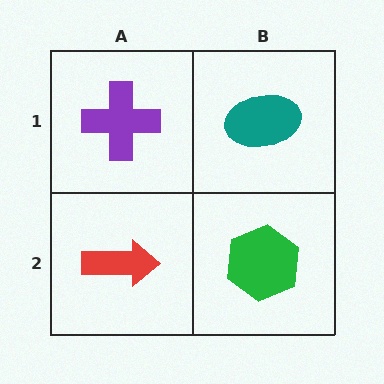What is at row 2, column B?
A green hexagon.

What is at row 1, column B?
A teal ellipse.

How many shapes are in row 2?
2 shapes.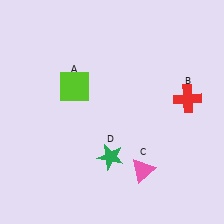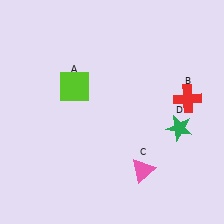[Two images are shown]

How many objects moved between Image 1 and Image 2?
1 object moved between the two images.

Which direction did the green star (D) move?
The green star (D) moved right.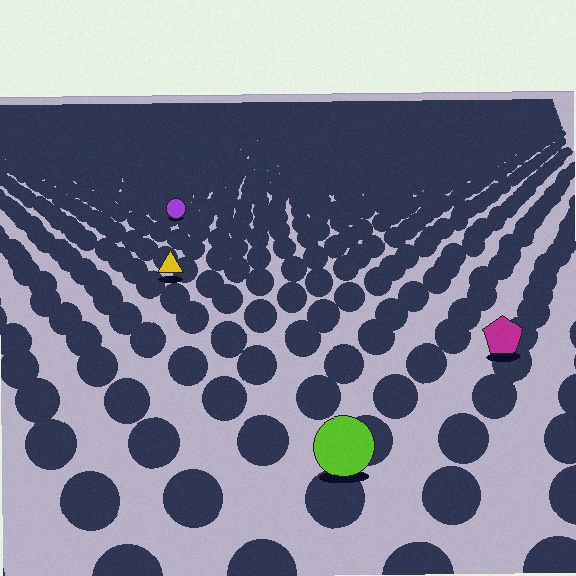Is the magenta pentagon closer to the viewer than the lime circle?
No. The lime circle is closer — you can tell from the texture gradient: the ground texture is coarser near it.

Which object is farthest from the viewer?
The purple circle is farthest from the viewer. It appears smaller and the ground texture around it is denser.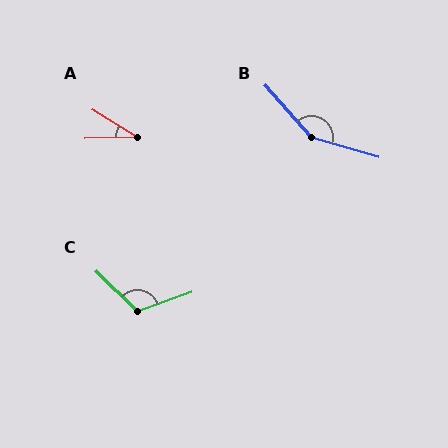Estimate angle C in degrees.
Approximately 117 degrees.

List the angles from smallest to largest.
A (34°), C (117°), B (148°).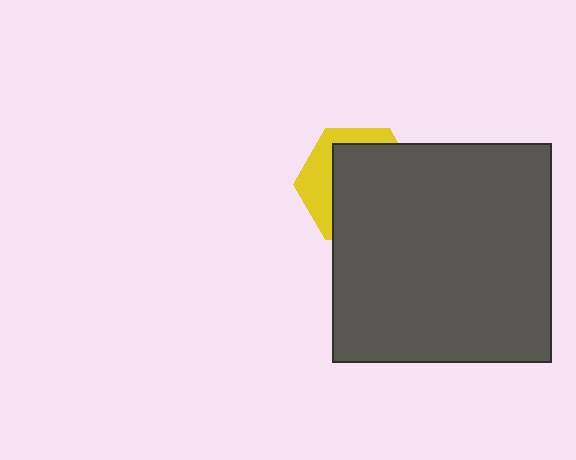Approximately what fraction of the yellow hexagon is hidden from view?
Roughly 68% of the yellow hexagon is hidden behind the dark gray square.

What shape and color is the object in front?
The object in front is a dark gray square.